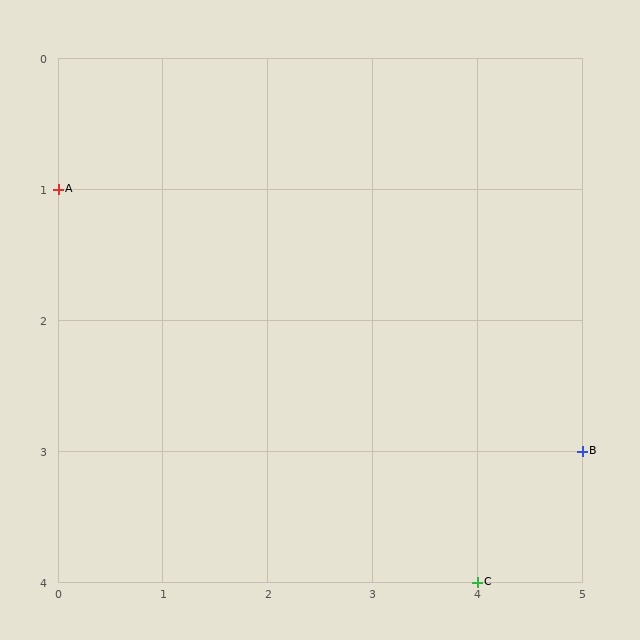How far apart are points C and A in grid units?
Points C and A are 4 columns and 3 rows apart (about 5.0 grid units diagonally).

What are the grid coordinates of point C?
Point C is at grid coordinates (4, 4).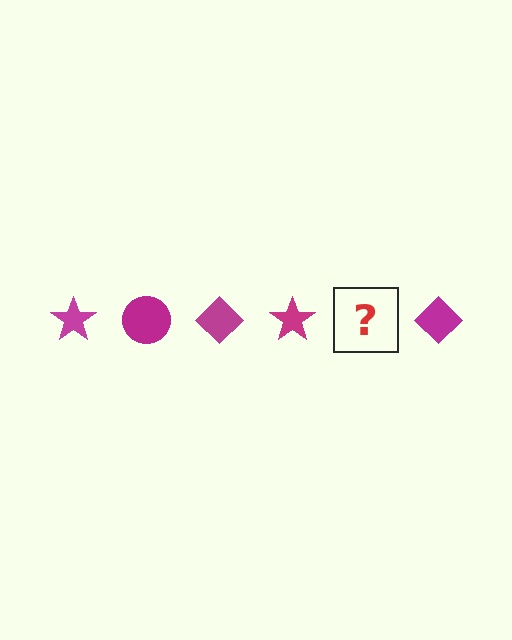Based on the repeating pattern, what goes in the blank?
The blank should be a magenta circle.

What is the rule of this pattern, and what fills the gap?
The rule is that the pattern cycles through star, circle, diamond shapes in magenta. The gap should be filled with a magenta circle.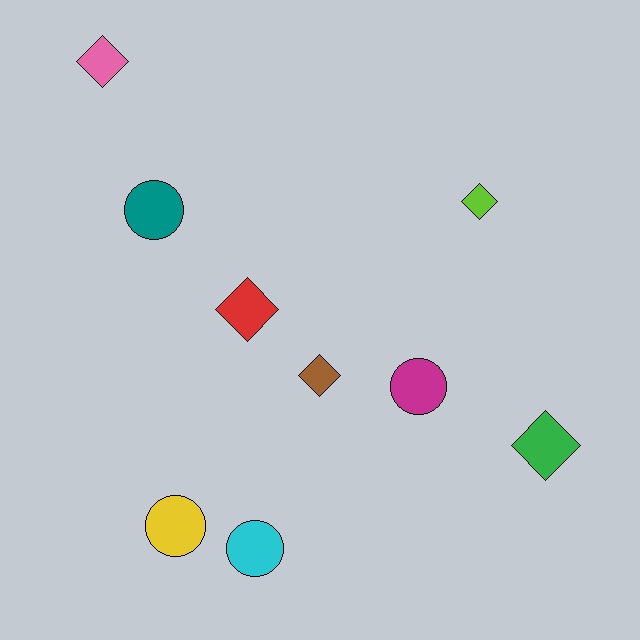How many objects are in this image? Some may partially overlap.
There are 9 objects.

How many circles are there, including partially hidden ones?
There are 4 circles.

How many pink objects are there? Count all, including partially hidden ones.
There is 1 pink object.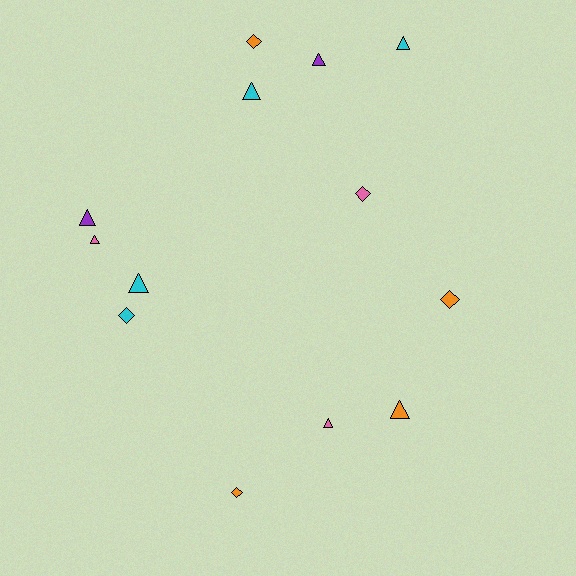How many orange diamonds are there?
There are 3 orange diamonds.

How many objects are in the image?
There are 13 objects.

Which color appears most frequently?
Orange, with 4 objects.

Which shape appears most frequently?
Triangle, with 8 objects.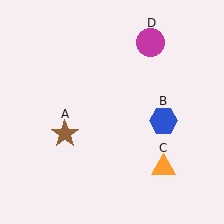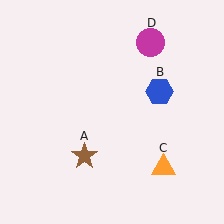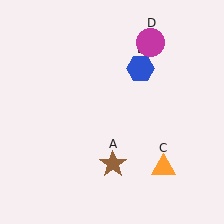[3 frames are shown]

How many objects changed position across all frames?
2 objects changed position: brown star (object A), blue hexagon (object B).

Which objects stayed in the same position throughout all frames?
Orange triangle (object C) and magenta circle (object D) remained stationary.